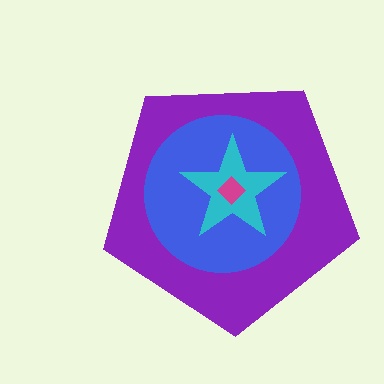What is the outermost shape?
The purple pentagon.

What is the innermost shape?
The magenta diamond.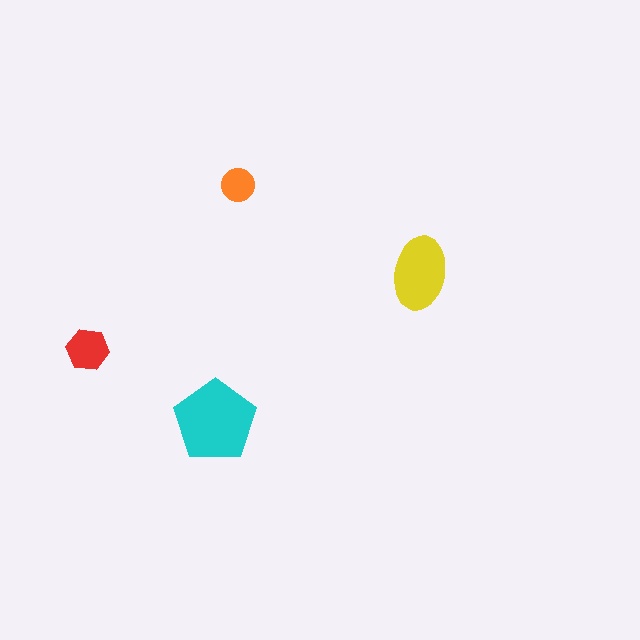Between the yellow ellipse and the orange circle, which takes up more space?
The yellow ellipse.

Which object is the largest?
The cyan pentagon.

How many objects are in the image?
There are 4 objects in the image.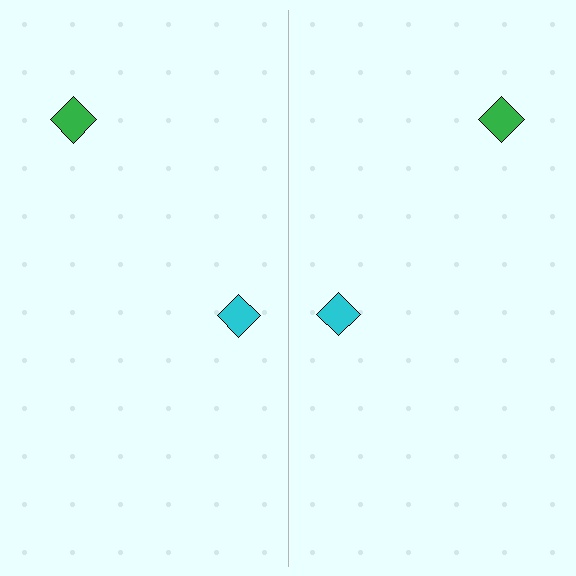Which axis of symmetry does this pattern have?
The pattern has a vertical axis of symmetry running through the center of the image.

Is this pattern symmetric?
Yes, this pattern has bilateral (reflection) symmetry.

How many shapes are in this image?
There are 4 shapes in this image.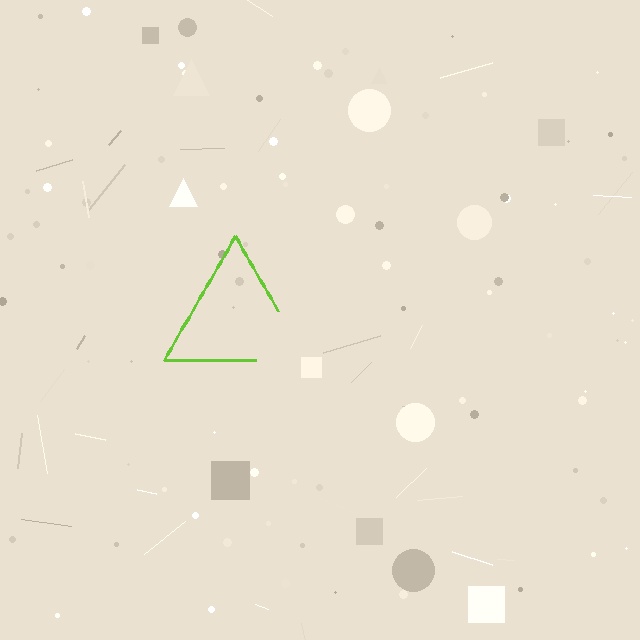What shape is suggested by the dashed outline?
The dashed outline suggests a triangle.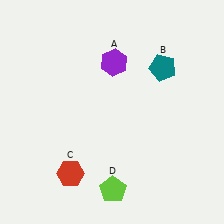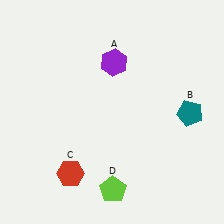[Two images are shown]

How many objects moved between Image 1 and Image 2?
1 object moved between the two images.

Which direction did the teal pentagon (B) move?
The teal pentagon (B) moved down.